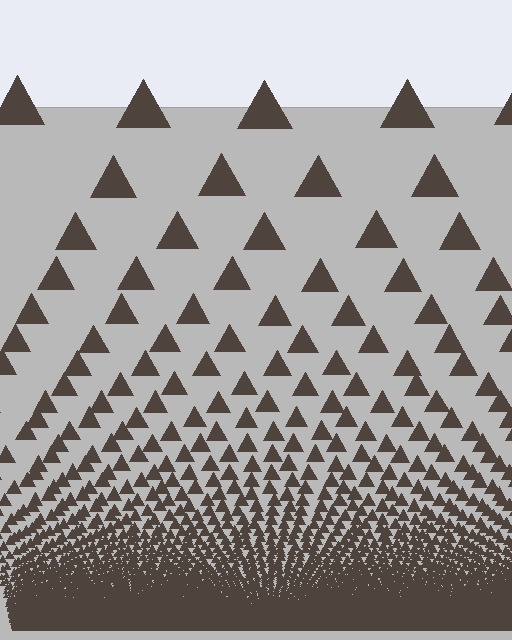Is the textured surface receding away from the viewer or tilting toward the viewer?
The surface appears to tilt toward the viewer. Texture elements get larger and sparser toward the top.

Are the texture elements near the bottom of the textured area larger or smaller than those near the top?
Smaller. The gradient is inverted — elements near the bottom are smaller and denser.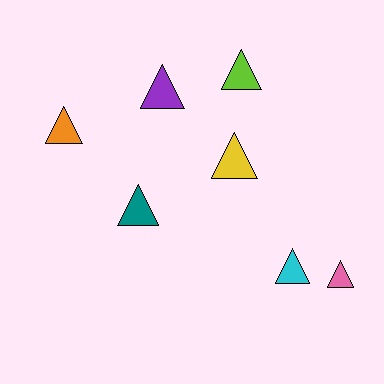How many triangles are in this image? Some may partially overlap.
There are 7 triangles.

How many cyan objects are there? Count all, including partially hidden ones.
There is 1 cyan object.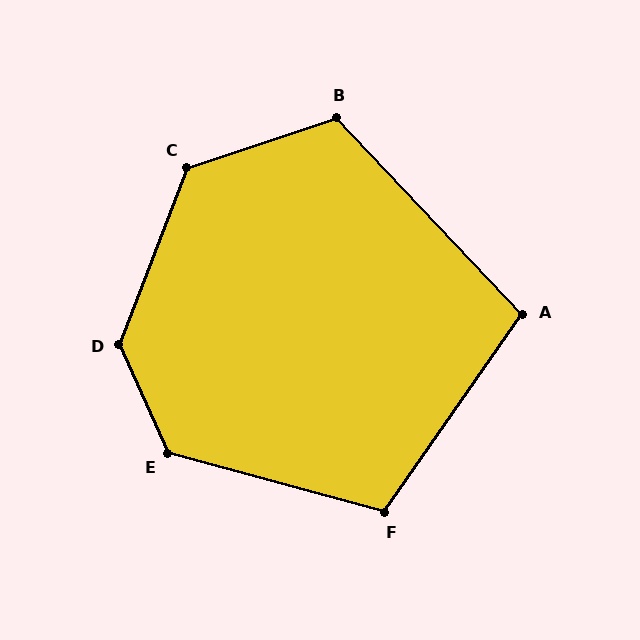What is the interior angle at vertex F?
Approximately 110 degrees (obtuse).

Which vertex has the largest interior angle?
D, at approximately 135 degrees.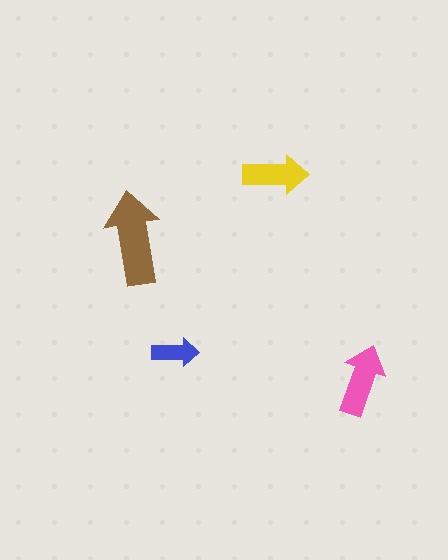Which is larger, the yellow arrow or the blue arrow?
The yellow one.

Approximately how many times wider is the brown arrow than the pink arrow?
About 1.5 times wider.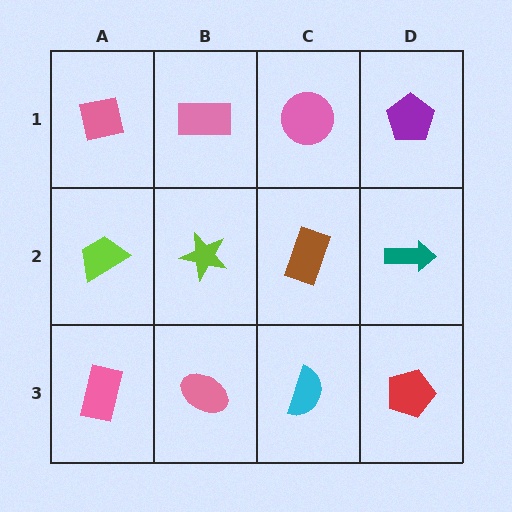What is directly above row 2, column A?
A pink square.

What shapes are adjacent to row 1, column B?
A lime star (row 2, column B), a pink square (row 1, column A), a pink circle (row 1, column C).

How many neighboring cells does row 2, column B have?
4.